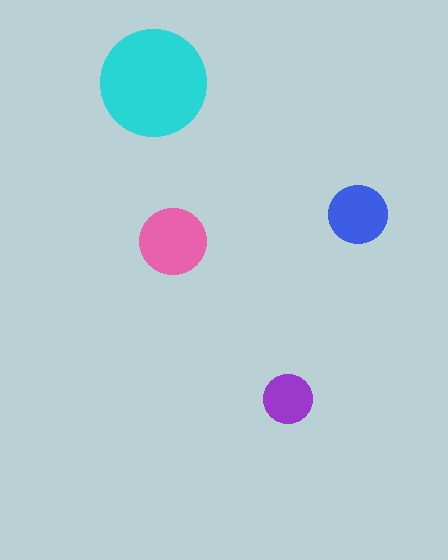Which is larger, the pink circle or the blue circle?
The pink one.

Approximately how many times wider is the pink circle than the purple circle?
About 1.5 times wider.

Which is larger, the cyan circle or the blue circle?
The cyan one.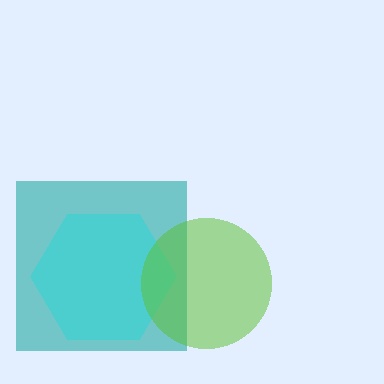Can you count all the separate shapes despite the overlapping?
Yes, there are 3 separate shapes.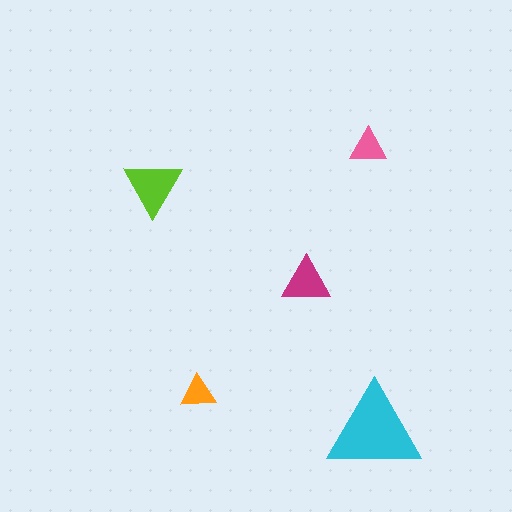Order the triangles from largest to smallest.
the cyan one, the lime one, the magenta one, the pink one, the orange one.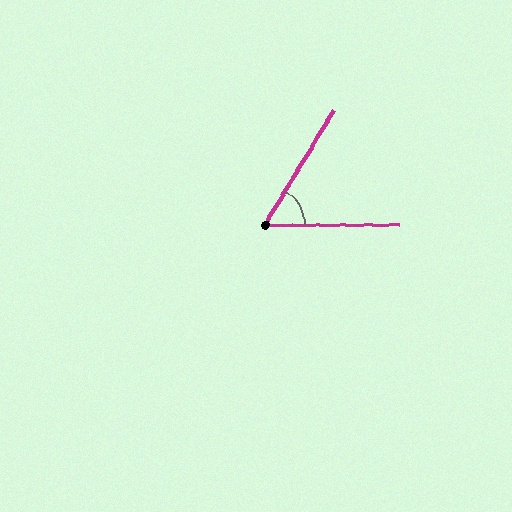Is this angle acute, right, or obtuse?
It is acute.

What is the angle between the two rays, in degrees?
Approximately 59 degrees.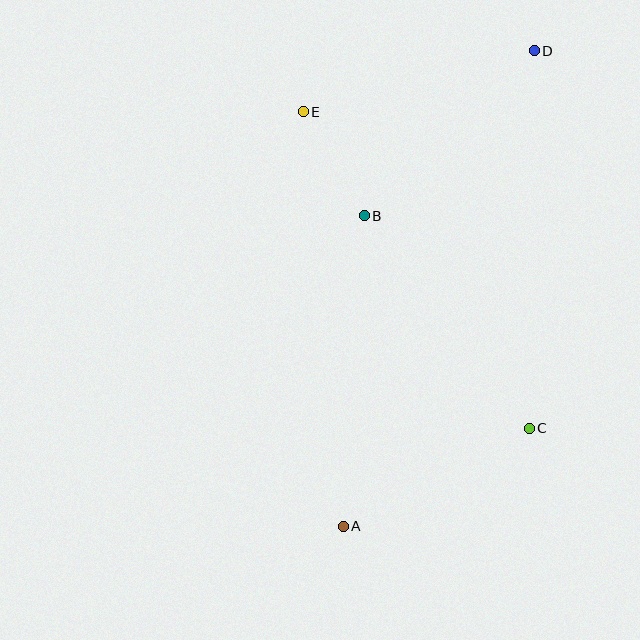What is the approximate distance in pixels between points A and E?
The distance between A and E is approximately 417 pixels.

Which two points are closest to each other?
Points B and E are closest to each other.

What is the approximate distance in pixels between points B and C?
The distance between B and C is approximately 269 pixels.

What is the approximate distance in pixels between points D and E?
The distance between D and E is approximately 239 pixels.